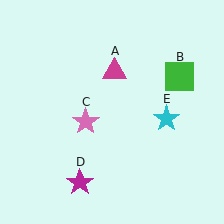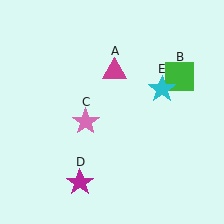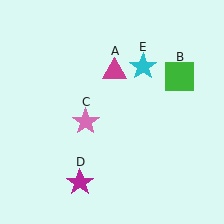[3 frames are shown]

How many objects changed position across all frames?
1 object changed position: cyan star (object E).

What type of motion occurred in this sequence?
The cyan star (object E) rotated counterclockwise around the center of the scene.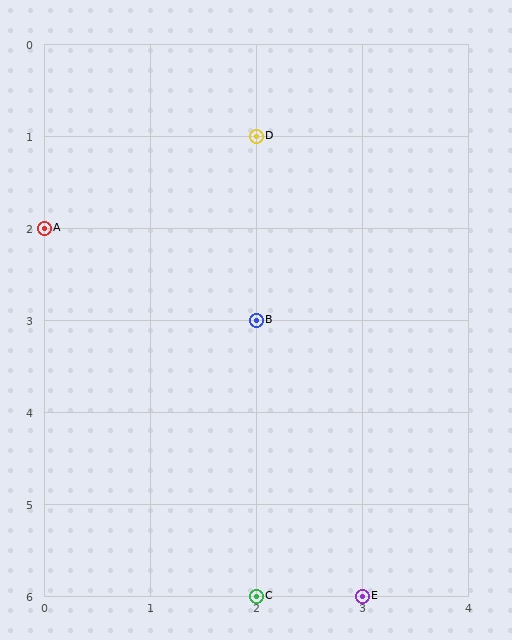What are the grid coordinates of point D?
Point D is at grid coordinates (2, 1).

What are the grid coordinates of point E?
Point E is at grid coordinates (3, 6).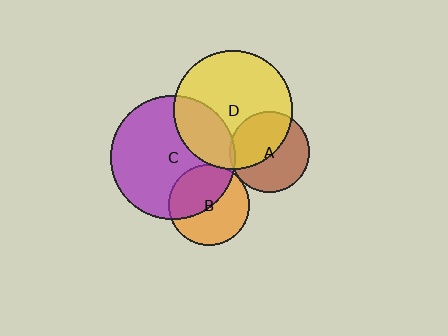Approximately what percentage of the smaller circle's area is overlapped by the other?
Approximately 50%.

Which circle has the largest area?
Circle C (purple).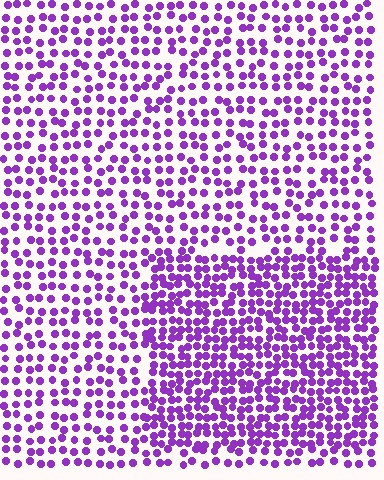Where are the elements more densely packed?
The elements are more densely packed inside the rectangle boundary.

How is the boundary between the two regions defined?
The boundary is defined by a change in element density (approximately 1.8x ratio). All elements are the same color, size, and shape.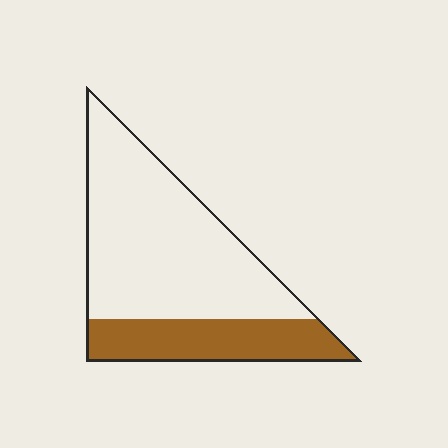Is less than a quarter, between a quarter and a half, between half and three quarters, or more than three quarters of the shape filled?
Between a quarter and a half.